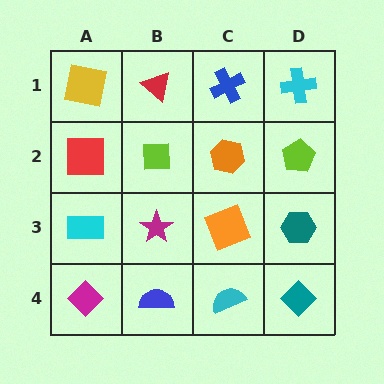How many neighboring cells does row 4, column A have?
2.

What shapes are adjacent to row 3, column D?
A lime pentagon (row 2, column D), a teal diamond (row 4, column D), an orange square (row 3, column C).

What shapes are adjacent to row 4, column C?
An orange square (row 3, column C), a blue semicircle (row 4, column B), a teal diamond (row 4, column D).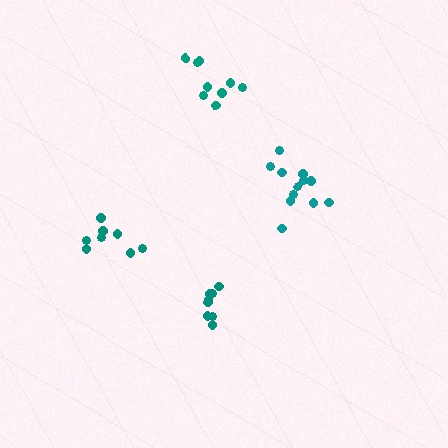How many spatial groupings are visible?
There are 4 spatial groupings.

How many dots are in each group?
Group 1: 12 dots, Group 2: 8 dots, Group 3: 9 dots, Group 4: 8 dots (37 total).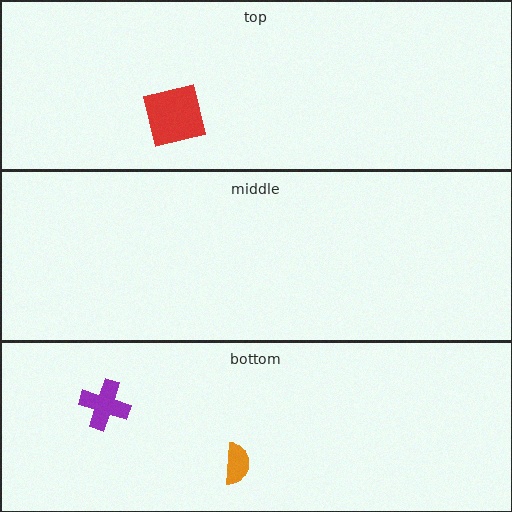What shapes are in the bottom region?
The orange semicircle, the purple cross.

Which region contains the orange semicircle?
The bottom region.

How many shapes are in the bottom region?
2.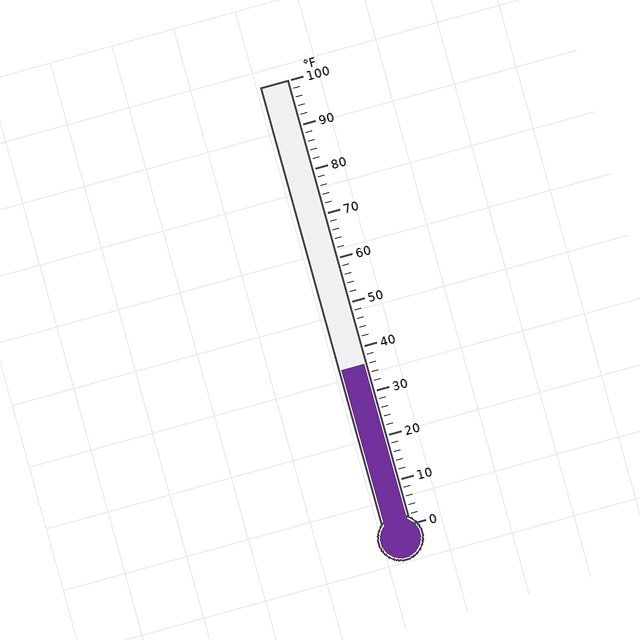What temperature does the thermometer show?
The thermometer shows approximately 36°F.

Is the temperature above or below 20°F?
The temperature is above 20°F.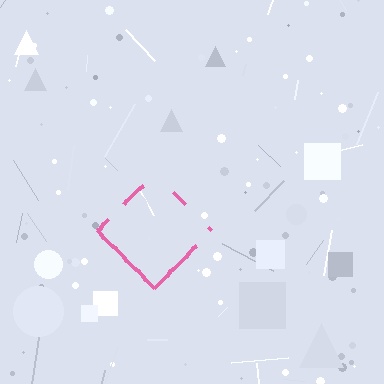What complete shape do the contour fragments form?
The contour fragments form a diamond.